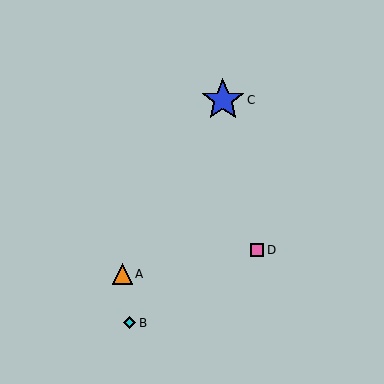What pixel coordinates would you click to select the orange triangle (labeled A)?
Click at (122, 274) to select the orange triangle A.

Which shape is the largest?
The blue star (labeled C) is the largest.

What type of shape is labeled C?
Shape C is a blue star.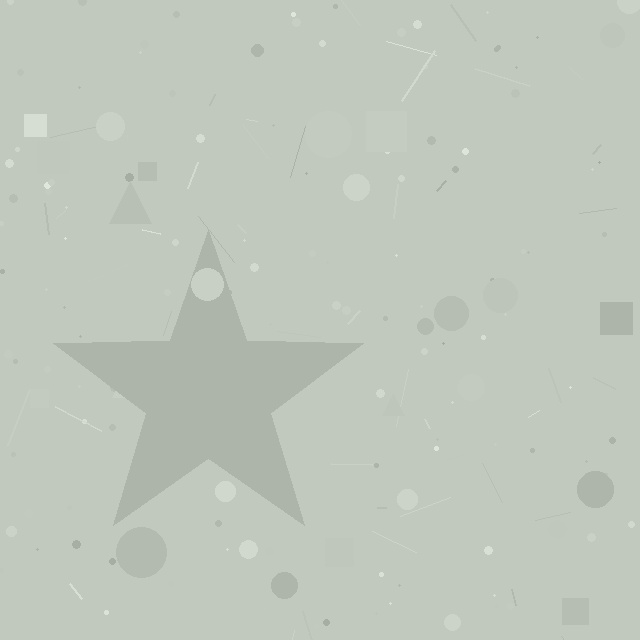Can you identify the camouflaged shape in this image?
The camouflaged shape is a star.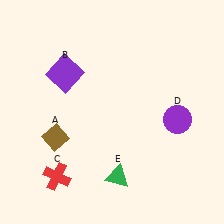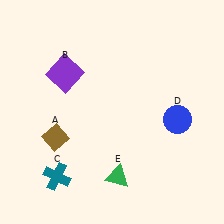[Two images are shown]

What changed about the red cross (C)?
In Image 1, C is red. In Image 2, it changed to teal.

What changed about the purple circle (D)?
In Image 1, D is purple. In Image 2, it changed to blue.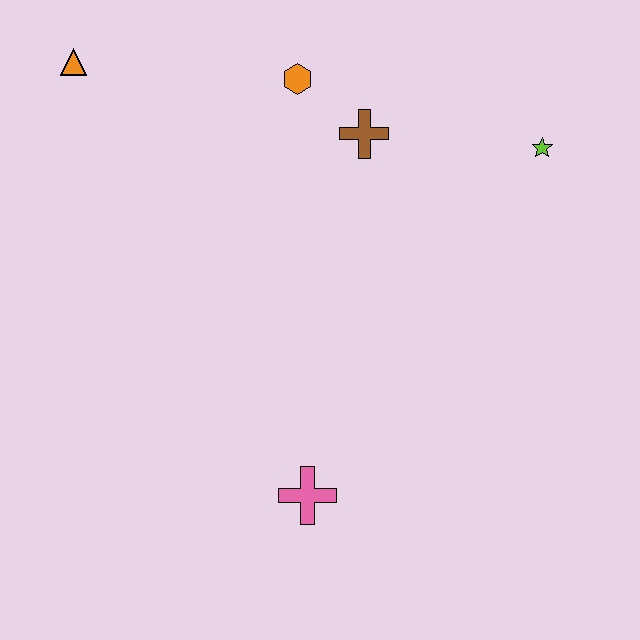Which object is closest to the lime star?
The brown cross is closest to the lime star.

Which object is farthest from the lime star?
The orange triangle is farthest from the lime star.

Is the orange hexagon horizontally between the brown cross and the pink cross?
No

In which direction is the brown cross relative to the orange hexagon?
The brown cross is to the right of the orange hexagon.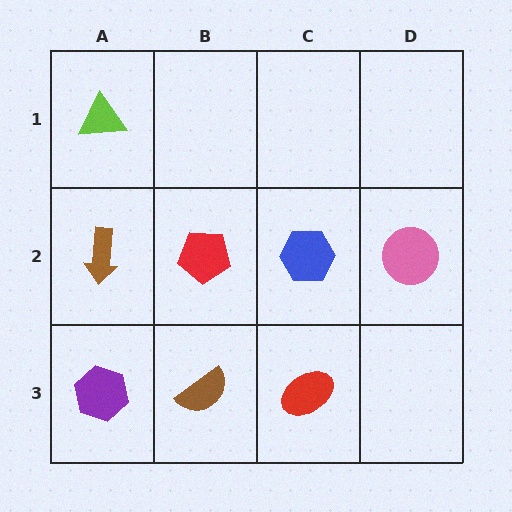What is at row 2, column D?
A pink circle.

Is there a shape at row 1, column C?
No, that cell is empty.